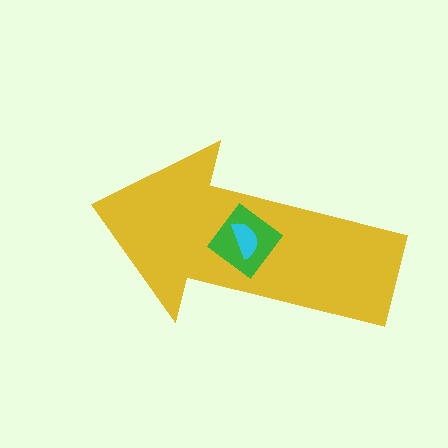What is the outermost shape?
The yellow arrow.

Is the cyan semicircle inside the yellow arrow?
Yes.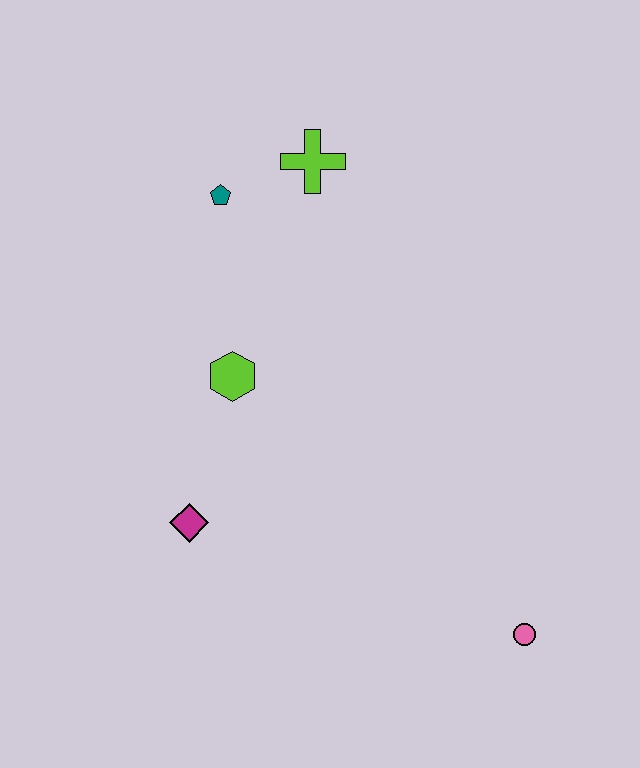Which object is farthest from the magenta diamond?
The lime cross is farthest from the magenta diamond.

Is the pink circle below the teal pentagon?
Yes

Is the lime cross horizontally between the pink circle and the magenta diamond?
Yes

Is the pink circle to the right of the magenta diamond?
Yes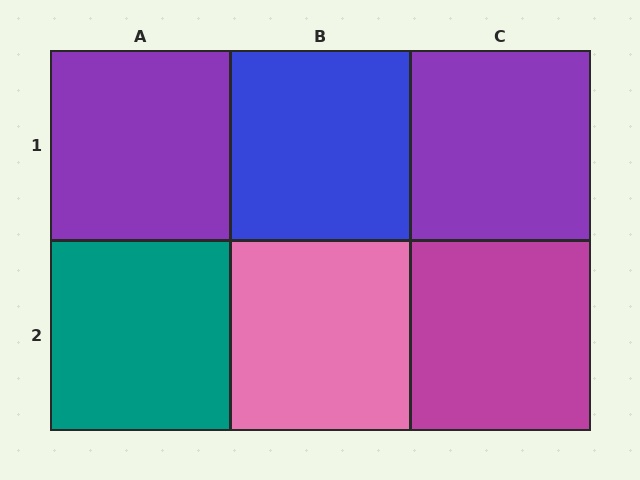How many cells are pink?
1 cell is pink.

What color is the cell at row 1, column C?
Purple.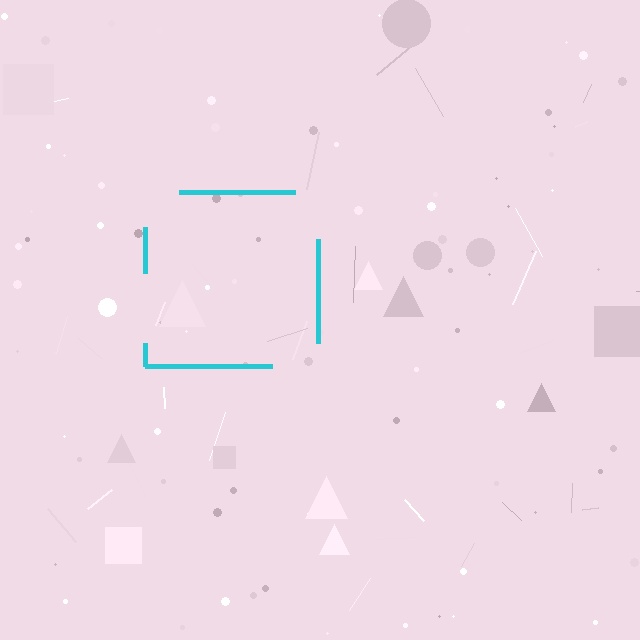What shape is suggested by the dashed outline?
The dashed outline suggests a square.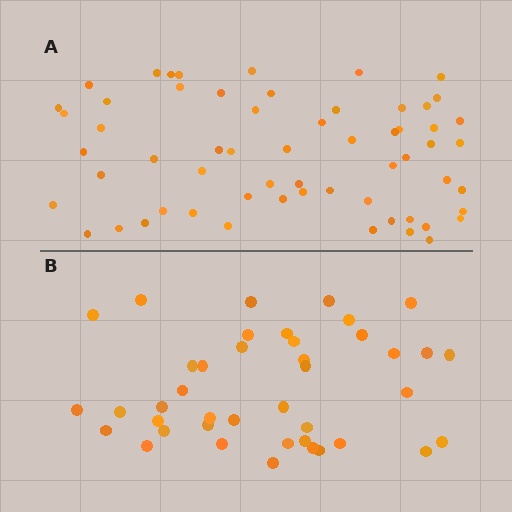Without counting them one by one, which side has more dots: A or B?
Region A (the top region) has more dots.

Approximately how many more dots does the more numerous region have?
Region A has approximately 20 more dots than region B.